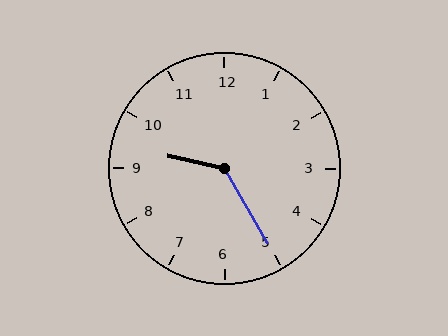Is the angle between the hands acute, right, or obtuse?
It is obtuse.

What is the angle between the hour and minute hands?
Approximately 132 degrees.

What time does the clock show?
9:25.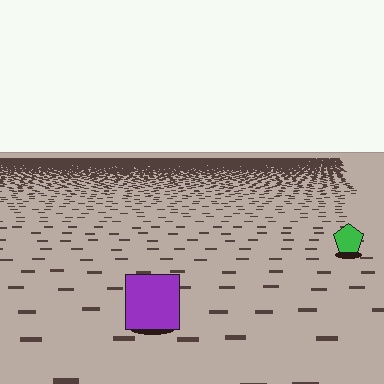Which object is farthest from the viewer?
The green pentagon is farthest from the viewer. It appears smaller and the ground texture around it is denser.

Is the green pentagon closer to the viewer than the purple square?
No. The purple square is closer — you can tell from the texture gradient: the ground texture is coarser near it.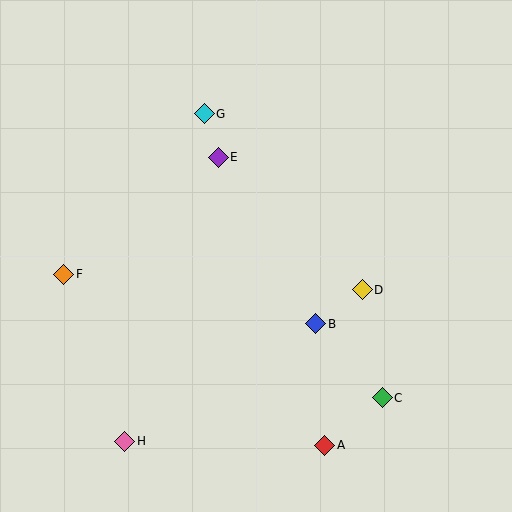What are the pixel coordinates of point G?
Point G is at (204, 114).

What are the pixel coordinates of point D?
Point D is at (362, 290).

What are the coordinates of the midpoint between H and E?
The midpoint between H and E is at (172, 299).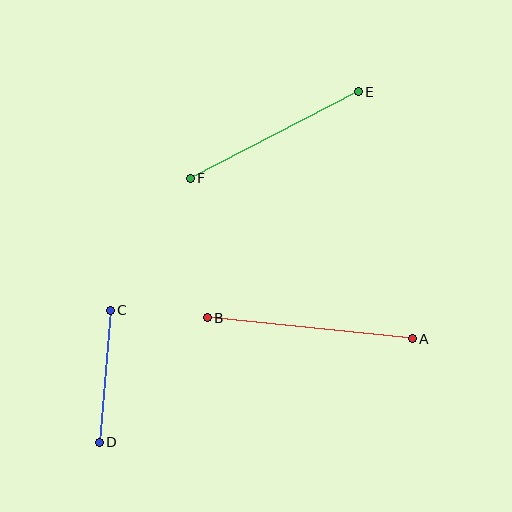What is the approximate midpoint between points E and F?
The midpoint is at approximately (274, 135) pixels.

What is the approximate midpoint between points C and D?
The midpoint is at approximately (105, 376) pixels.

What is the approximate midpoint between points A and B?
The midpoint is at approximately (310, 328) pixels.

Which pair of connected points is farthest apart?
Points A and B are farthest apart.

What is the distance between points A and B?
The distance is approximately 206 pixels.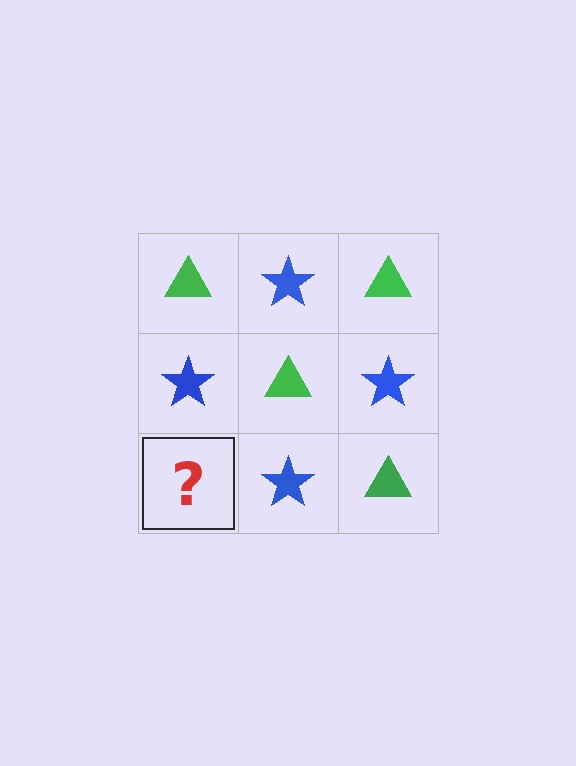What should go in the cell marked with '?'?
The missing cell should contain a green triangle.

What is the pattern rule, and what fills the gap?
The rule is that it alternates green triangle and blue star in a checkerboard pattern. The gap should be filled with a green triangle.